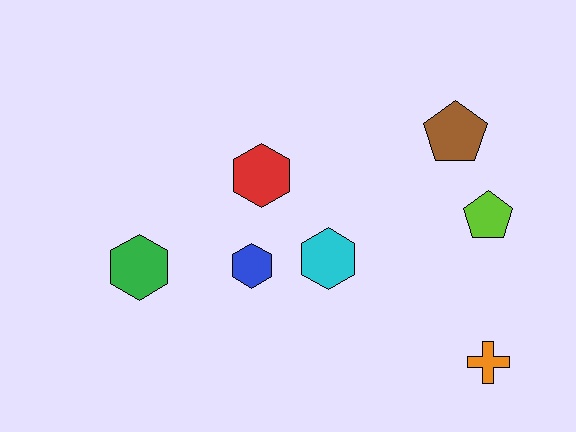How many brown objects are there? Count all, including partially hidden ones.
There is 1 brown object.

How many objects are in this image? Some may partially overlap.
There are 7 objects.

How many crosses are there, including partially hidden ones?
There is 1 cross.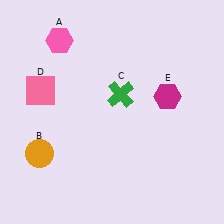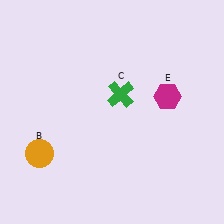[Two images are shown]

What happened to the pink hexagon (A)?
The pink hexagon (A) was removed in Image 2. It was in the top-left area of Image 1.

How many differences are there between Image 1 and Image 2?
There are 2 differences between the two images.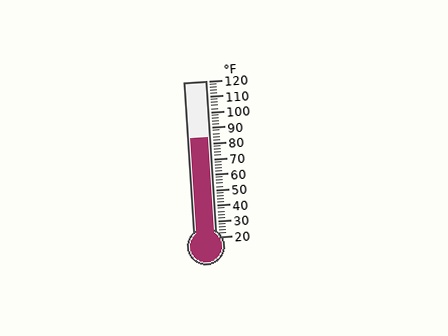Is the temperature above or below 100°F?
The temperature is below 100°F.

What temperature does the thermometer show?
The thermometer shows approximately 84°F.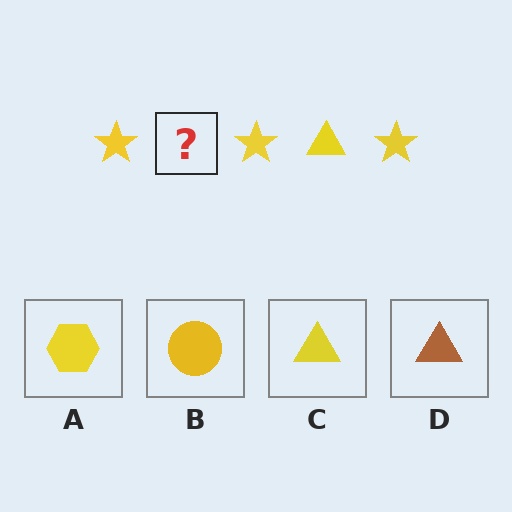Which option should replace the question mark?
Option C.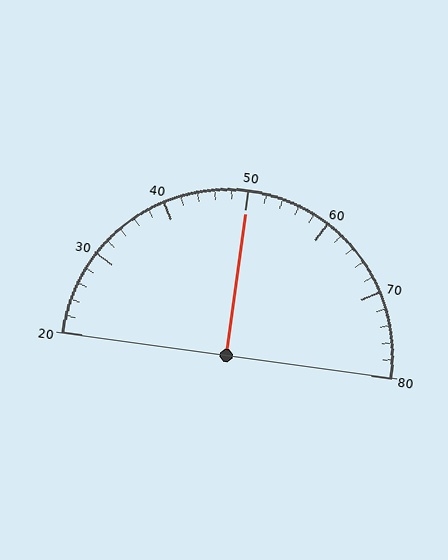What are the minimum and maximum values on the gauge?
The gauge ranges from 20 to 80.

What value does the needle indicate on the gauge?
The needle indicates approximately 50.